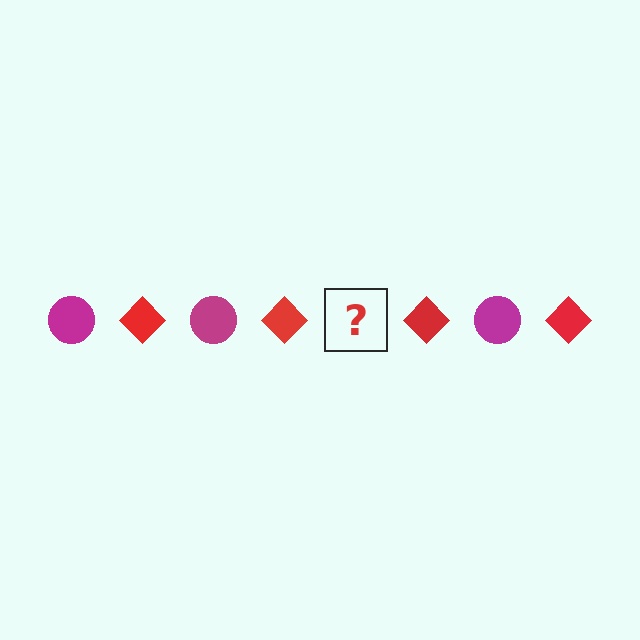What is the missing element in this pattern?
The missing element is a magenta circle.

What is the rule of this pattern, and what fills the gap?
The rule is that the pattern alternates between magenta circle and red diamond. The gap should be filled with a magenta circle.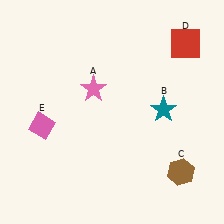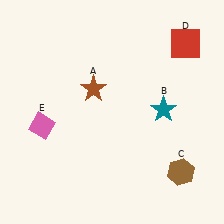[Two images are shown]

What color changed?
The star (A) changed from pink in Image 1 to brown in Image 2.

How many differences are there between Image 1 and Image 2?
There is 1 difference between the two images.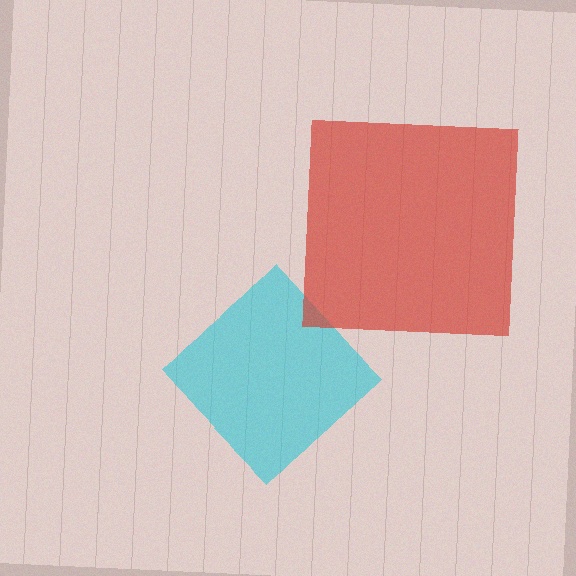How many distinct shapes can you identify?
There are 2 distinct shapes: a cyan diamond, a red square.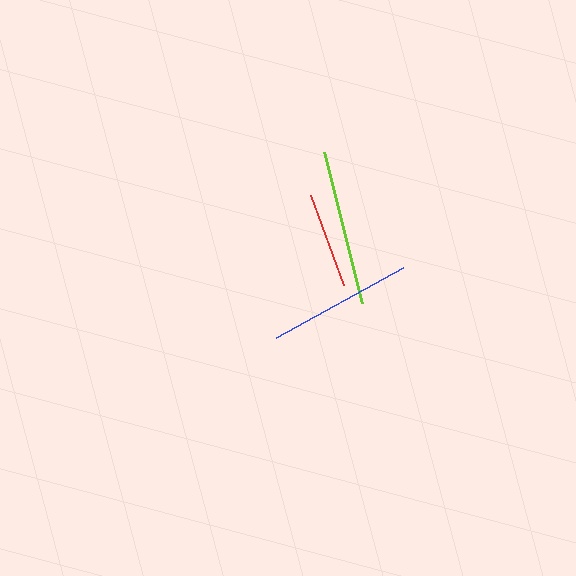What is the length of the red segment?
The red segment is approximately 96 pixels long.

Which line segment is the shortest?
The red line is the shortest at approximately 96 pixels.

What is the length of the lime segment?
The lime segment is approximately 156 pixels long.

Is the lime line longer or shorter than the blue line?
The lime line is longer than the blue line.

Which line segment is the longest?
The lime line is the longest at approximately 156 pixels.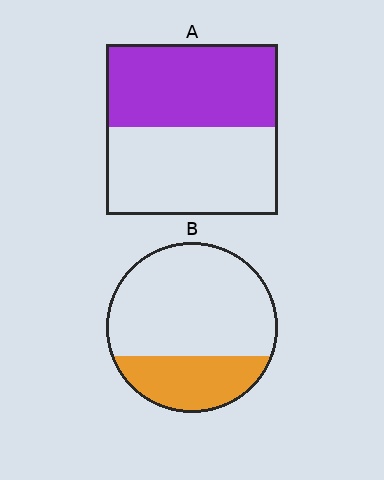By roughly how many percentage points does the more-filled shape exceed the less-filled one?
By roughly 20 percentage points (A over B).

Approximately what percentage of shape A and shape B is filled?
A is approximately 50% and B is approximately 30%.